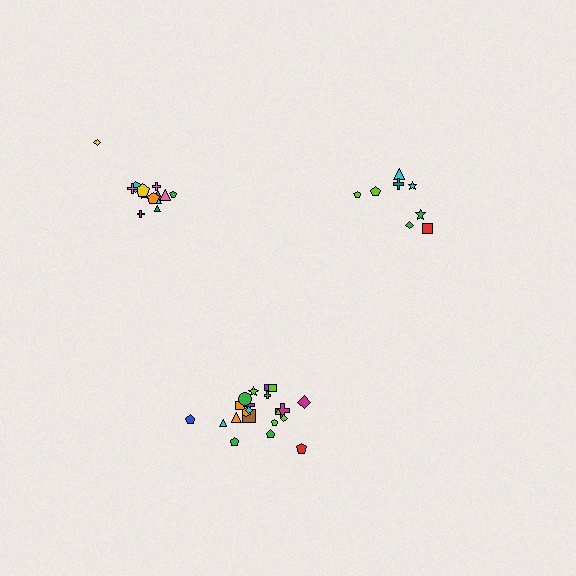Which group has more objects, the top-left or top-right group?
The top-left group.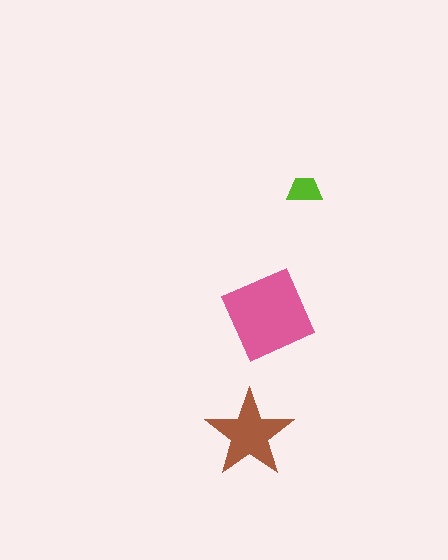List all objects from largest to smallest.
The pink square, the brown star, the lime trapezoid.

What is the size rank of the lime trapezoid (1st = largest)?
3rd.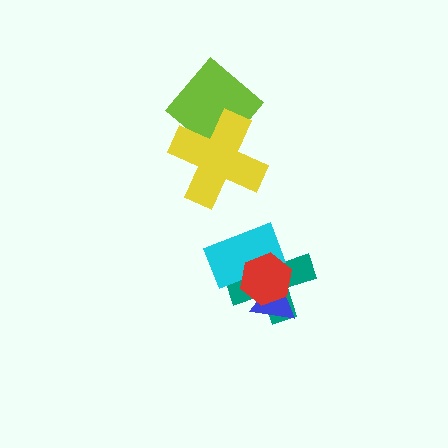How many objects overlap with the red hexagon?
3 objects overlap with the red hexagon.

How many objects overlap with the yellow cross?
1 object overlaps with the yellow cross.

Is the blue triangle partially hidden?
Yes, it is partially covered by another shape.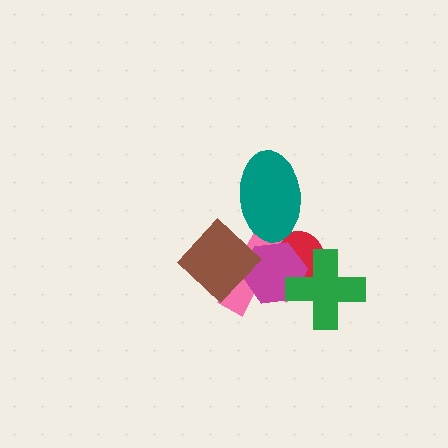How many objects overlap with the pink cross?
5 objects overlap with the pink cross.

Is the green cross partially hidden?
No, no other shape covers it.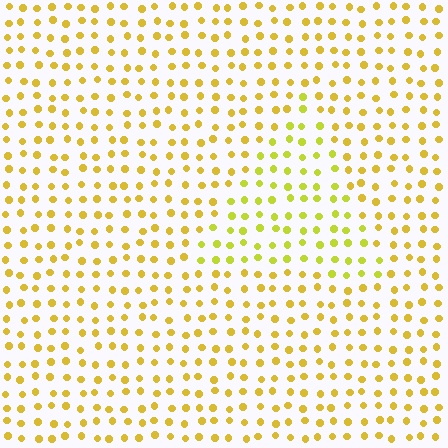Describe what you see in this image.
The image is filled with small yellow elements in a uniform arrangement. A triangle-shaped region is visible where the elements are tinted to a slightly different hue, forming a subtle color boundary.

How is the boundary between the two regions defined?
The boundary is defined purely by a slight shift in hue (about 21 degrees). Spacing, size, and orientation are identical on both sides.